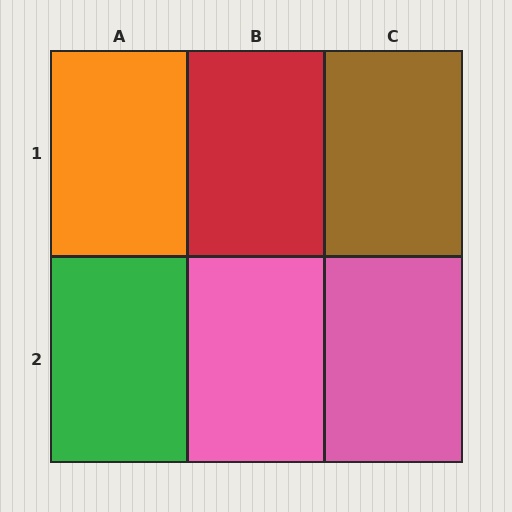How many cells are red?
1 cell is red.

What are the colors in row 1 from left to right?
Orange, red, brown.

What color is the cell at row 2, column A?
Green.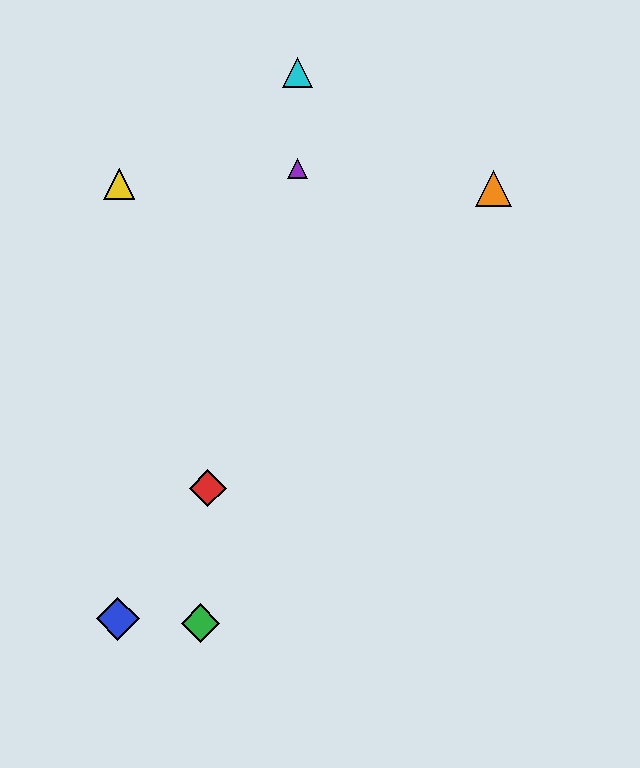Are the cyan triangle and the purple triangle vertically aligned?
Yes, both are at x≈298.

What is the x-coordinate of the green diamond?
The green diamond is at x≈200.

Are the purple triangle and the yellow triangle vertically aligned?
No, the purple triangle is at x≈298 and the yellow triangle is at x≈119.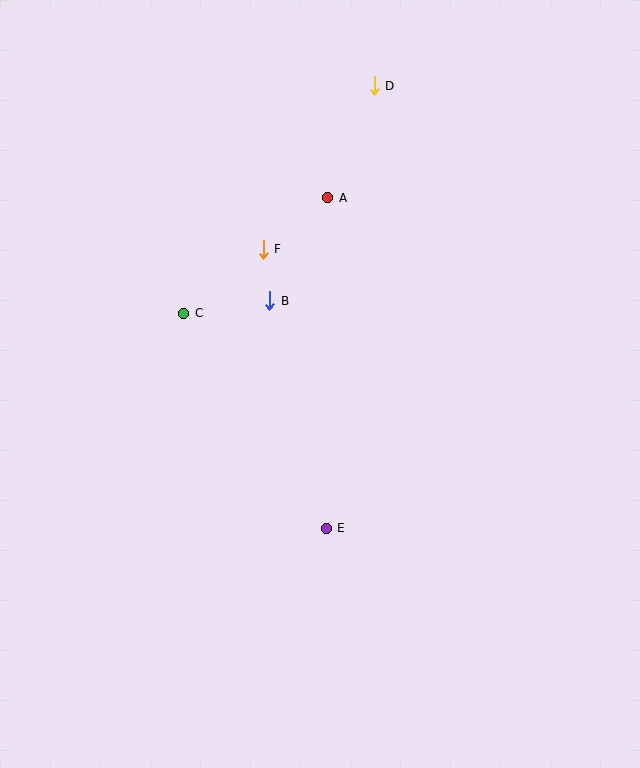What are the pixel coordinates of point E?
Point E is at (326, 528).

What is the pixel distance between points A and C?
The distance between A and C is 185 pixels.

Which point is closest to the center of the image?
Point B at (270, 301) is closest to the center.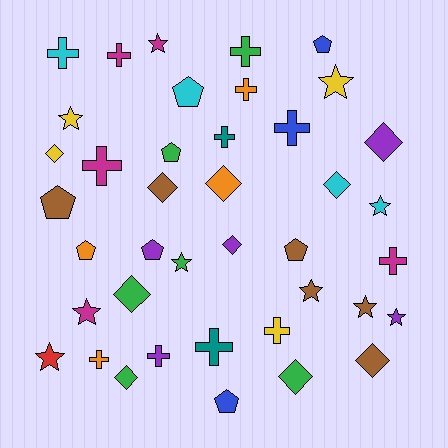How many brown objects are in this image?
There are 6 brown objects.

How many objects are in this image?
There are 40 objects.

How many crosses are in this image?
There are 12 crosses.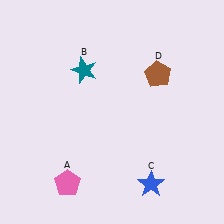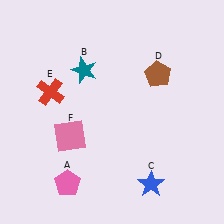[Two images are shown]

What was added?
A red cross (E), a pink square (F) were added in Image 2.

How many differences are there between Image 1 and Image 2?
There are 2 differences between the two images.